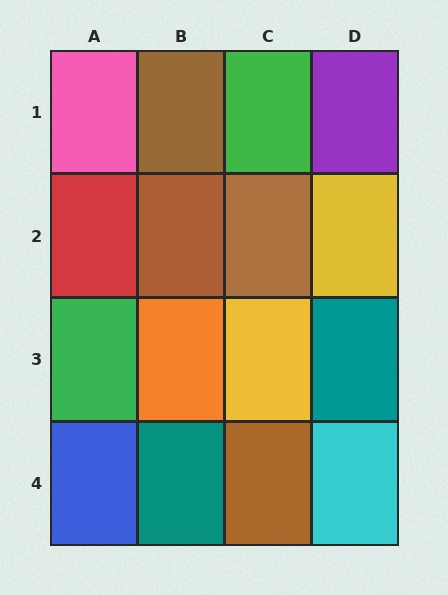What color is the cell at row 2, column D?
Yellow.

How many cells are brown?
4 cells are brown.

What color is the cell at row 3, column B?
Orange.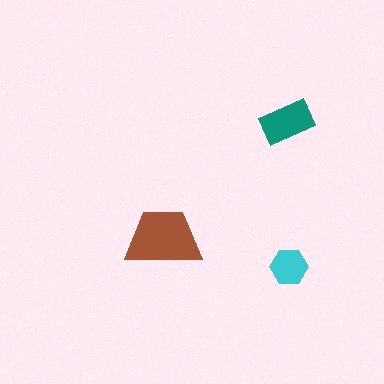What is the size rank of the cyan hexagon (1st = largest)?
3rd.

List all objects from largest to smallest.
The brown trapezoid, the teal rectangle, the cyan hexagon.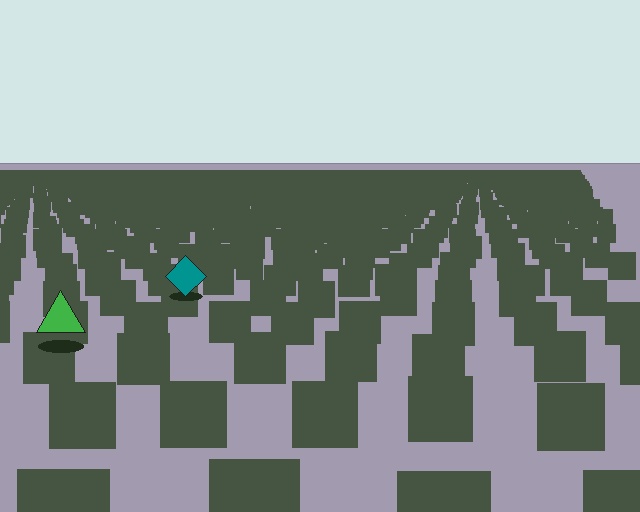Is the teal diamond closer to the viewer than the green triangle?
No. The green triangle is closer — you can tell from the texture gradient: the ground texture is coarser near it.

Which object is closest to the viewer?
The green triangle is closest. The texture marks near it are larger and more spread out.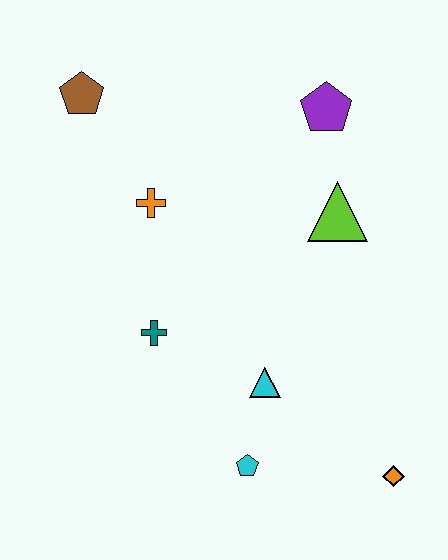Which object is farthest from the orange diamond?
The brown pentagon is farthest from the orange diamond.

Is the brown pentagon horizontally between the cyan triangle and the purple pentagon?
No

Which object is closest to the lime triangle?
The purple pentagon is closest to the lime triangle.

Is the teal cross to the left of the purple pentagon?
Yes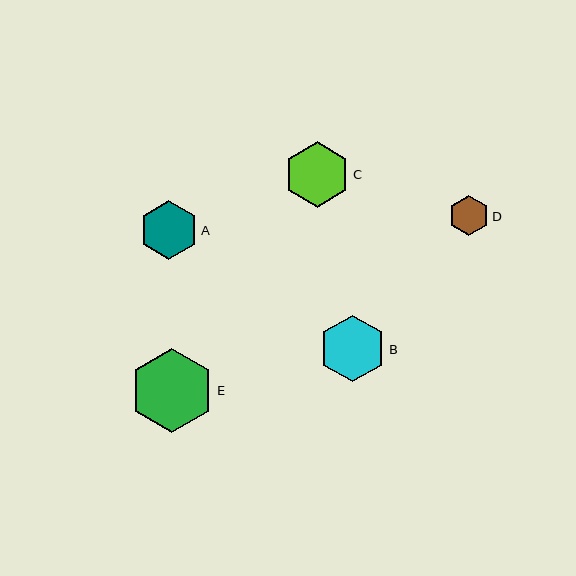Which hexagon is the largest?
Hexagon E is the largest with a size of approximately 84 pixels.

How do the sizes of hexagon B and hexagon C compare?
Hexagon B and hexagon C are approximately the same size.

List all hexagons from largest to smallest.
From largest to smallest: E, B, C, A, D.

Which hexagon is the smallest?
Hexagon D is the smallest with a size of approximately 40 pixels.